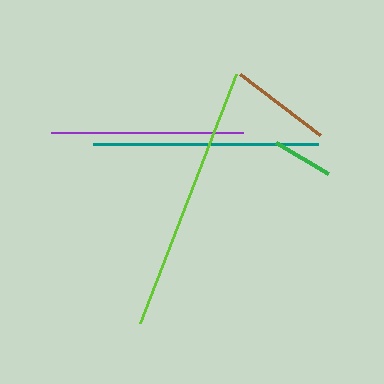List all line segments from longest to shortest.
From longest to shortest: lime, teal, purple, brown, green.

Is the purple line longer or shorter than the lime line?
The lime line is longer than the purple line.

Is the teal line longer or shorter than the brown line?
The teal line is longer than the brown line.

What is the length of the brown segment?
The brown segment is approximately 100 pixels long.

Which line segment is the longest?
The lime line is the longest at approximately 267 pixels.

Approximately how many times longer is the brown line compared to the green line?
The brown line is approximately 1.6 times the length of the green line.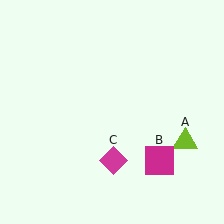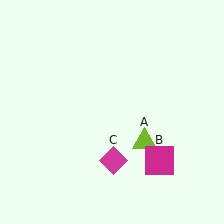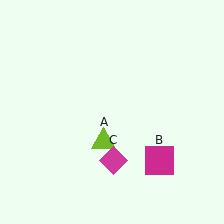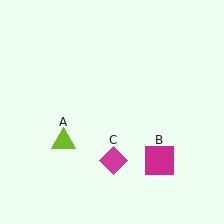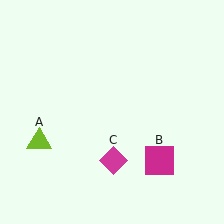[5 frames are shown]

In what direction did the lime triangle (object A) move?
The lime triangle (object A) moved left.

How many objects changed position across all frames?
1 object changed position: lime triangle (object A).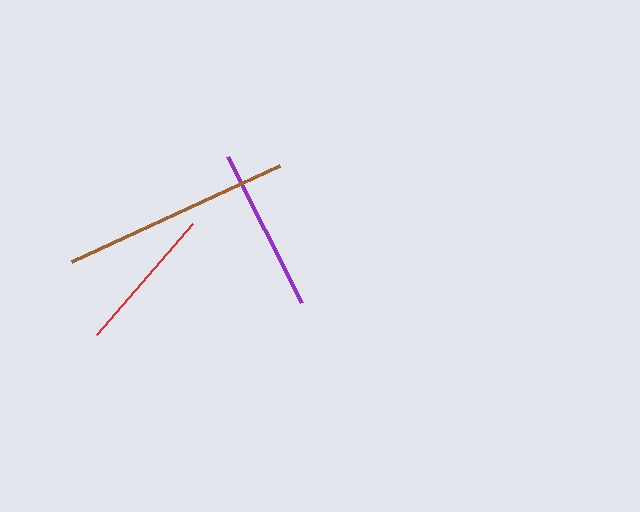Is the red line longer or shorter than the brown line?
The brown line is longer than the red line.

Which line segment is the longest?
The brown line is the longest at approximately 229 pixels.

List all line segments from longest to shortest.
From longest to shortest: brown, purple, red.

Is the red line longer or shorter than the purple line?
The purple line is longer than the red line.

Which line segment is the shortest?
The red line is the shortest at approximately 147 pixels.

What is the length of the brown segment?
The brown segment is approximately 229 pixels long.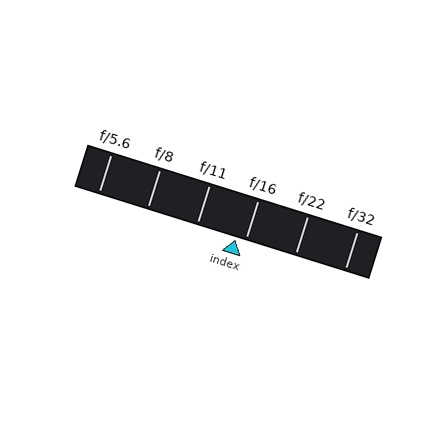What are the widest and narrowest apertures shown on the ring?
The widest aperture shown is f/5.6 and the narrowest is f/32.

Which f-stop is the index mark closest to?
The index mark is closest to f/16.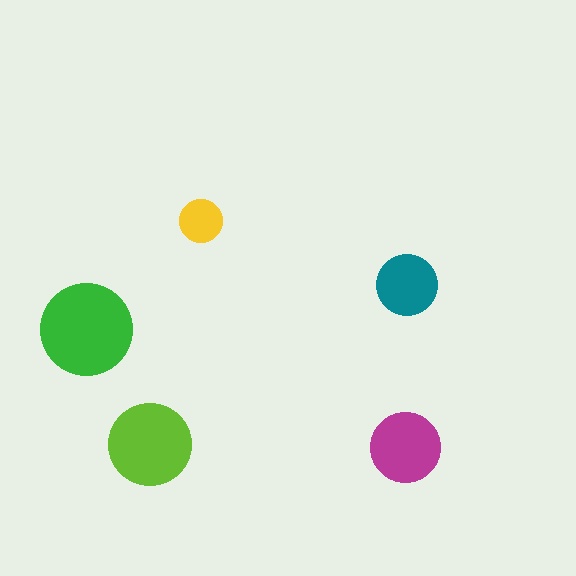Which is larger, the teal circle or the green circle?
The green one.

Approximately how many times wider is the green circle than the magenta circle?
About 1.5 times wider.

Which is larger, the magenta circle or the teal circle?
The magenta one.